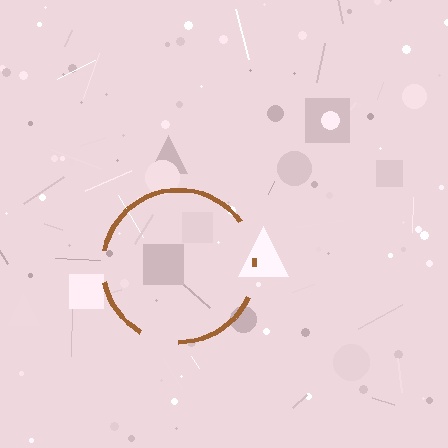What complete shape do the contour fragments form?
The contour fragments form a circle.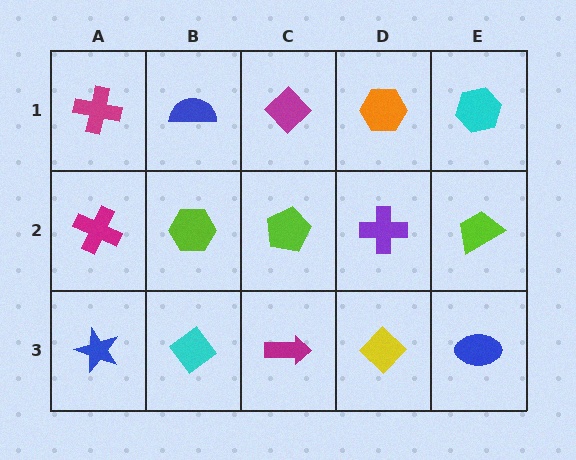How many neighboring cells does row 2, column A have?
3.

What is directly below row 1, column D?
A purple cross.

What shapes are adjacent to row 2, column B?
A blue semicircle (row 1, column B), a cyan diamond (row 3, column B), a magenta cross (row 2, column A), a lime pentagon (row 2, column C).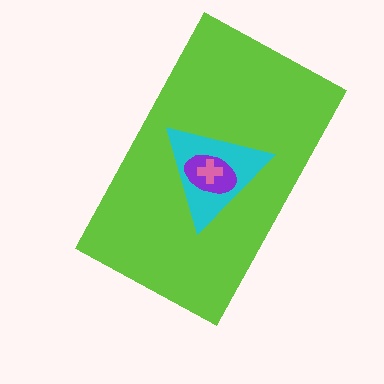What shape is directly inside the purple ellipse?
The pink cross.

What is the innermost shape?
The pink cross.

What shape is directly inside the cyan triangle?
The purple ellipse.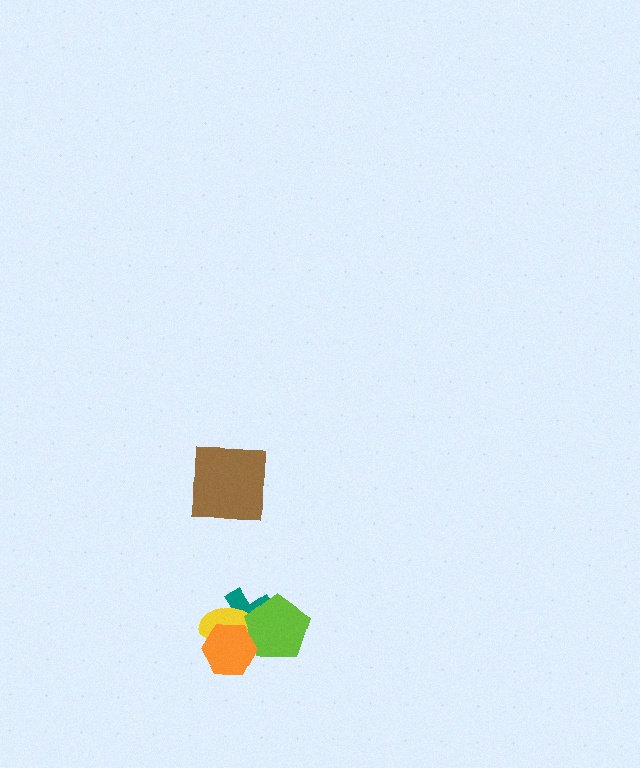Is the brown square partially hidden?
No, no other shape covers it.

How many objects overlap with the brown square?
0 objects overlap with the brown square.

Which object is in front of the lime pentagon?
The orange hexagon is in front of the lime pentagon.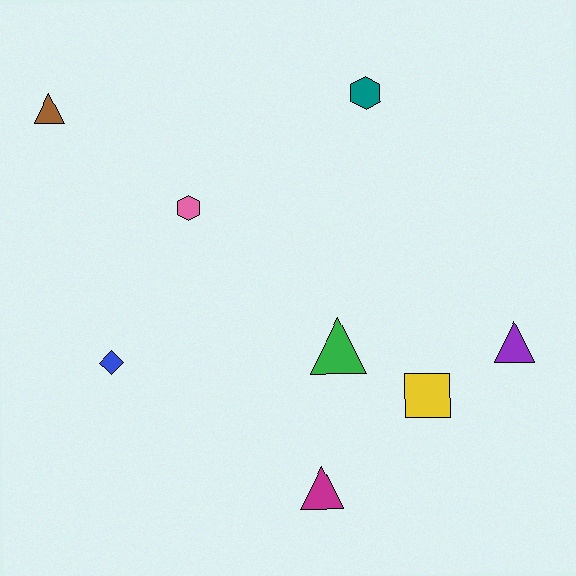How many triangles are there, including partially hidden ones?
There are 4 triangles.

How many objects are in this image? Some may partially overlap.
There are 8 objects.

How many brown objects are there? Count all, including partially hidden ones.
There is 1 brown object.